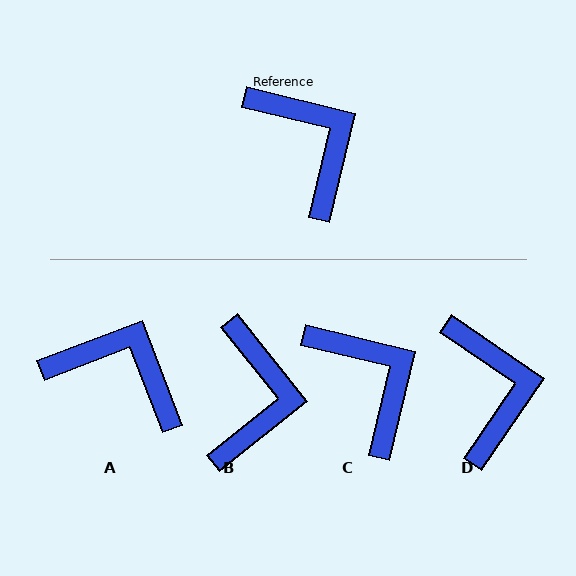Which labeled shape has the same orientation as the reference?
C.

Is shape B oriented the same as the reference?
No, it is off by about 38 degrees.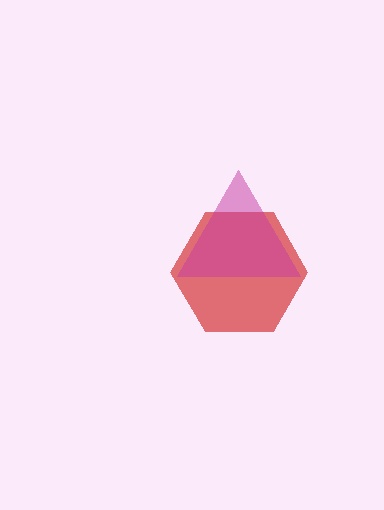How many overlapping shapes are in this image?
There are 2 overlapping shapes in the image.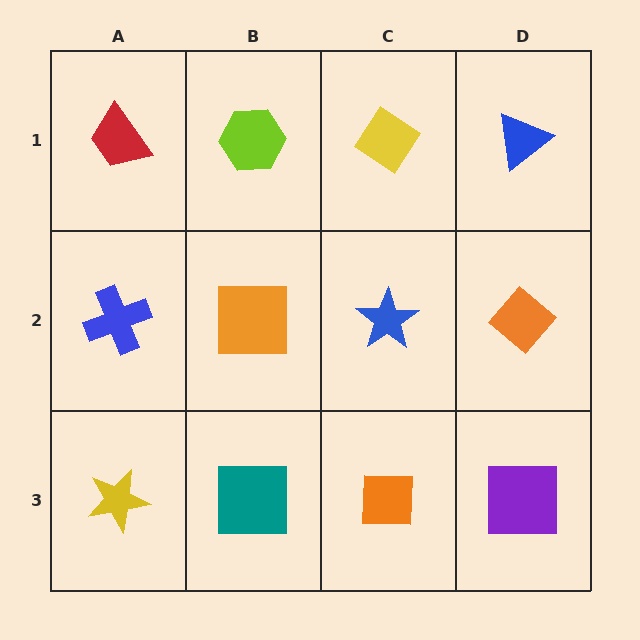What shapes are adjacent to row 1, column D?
An orange diamond (row 2, column D), a yellow diamond (row 1, column C).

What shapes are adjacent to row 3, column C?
A blue star (row 2, column C), a teal square (row 3, column B), a purple square (row 3, column D).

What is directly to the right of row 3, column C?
A purple square.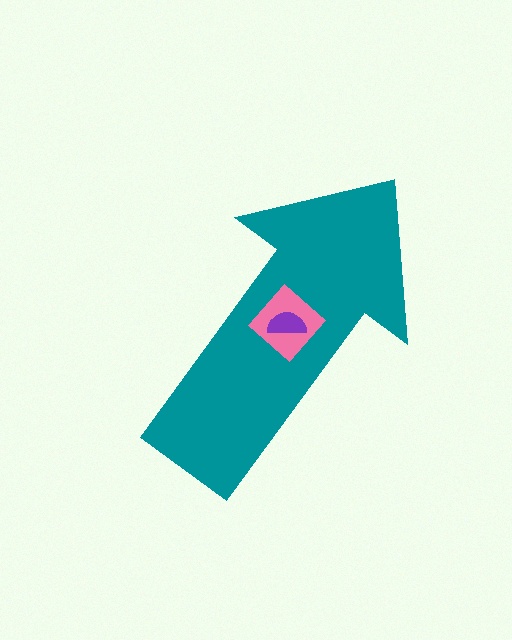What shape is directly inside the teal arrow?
The pink diamond.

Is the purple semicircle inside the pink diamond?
Yes.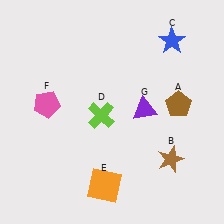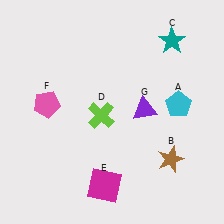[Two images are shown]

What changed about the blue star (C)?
In Image 1, C is blue. In Image 2, it changed to teal.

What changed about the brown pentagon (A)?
In Image 1, A is brown. In Image 2, it changed to cyan.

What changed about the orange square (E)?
In Image 1, E is orange. In Image 2, it changed to magenta.